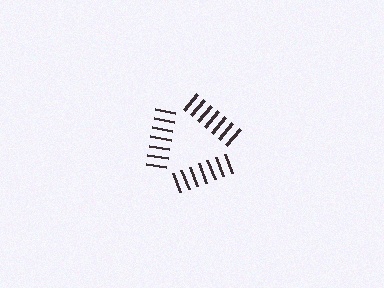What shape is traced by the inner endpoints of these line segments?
An illusory triangle — the line segments terminate on its edges but no continuous stroke is drawn.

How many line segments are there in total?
21 — 7 along each of the 3 edges.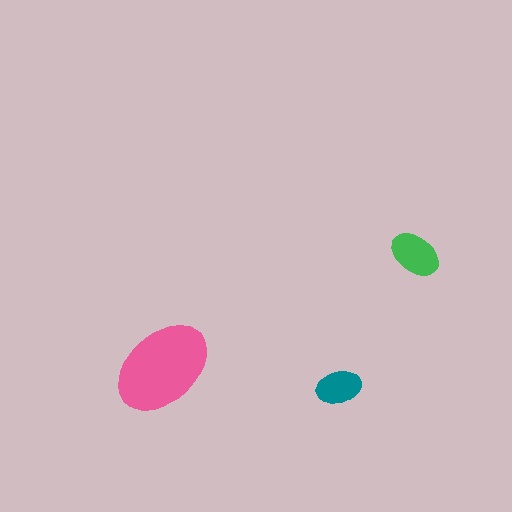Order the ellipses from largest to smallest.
the pink one, the green one, the teal one.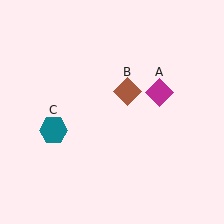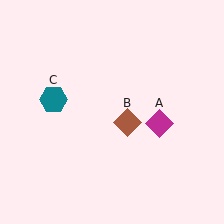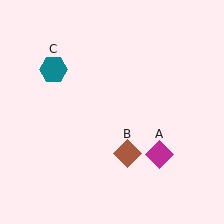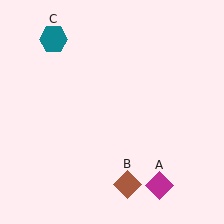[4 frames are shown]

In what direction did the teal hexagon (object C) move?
The teal hexagon (object C) moved up.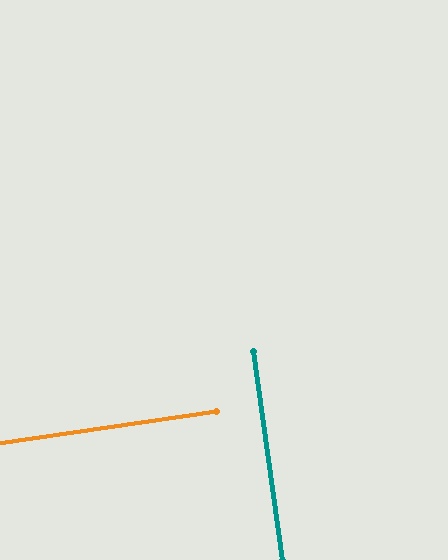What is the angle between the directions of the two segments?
Approximately 90 degrees.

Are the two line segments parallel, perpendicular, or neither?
Perpendicular — they meet at approximately 90°.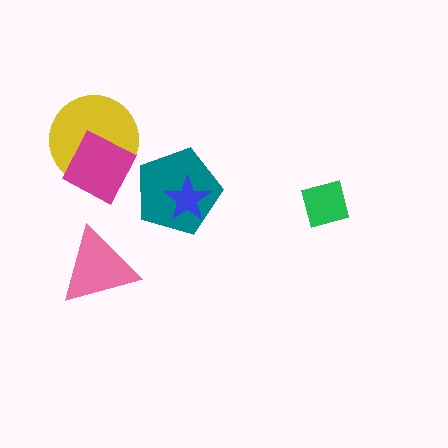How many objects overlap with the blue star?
1 object overlaps with the blue star.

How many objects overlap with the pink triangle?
0 objects overlap with the pink triangle.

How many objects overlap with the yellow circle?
1 object overlaps with the yellow circle.